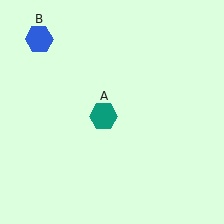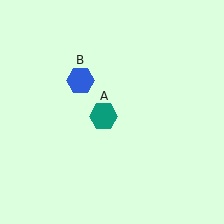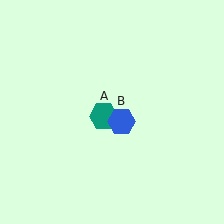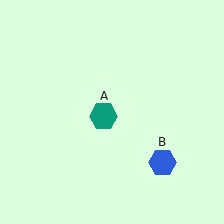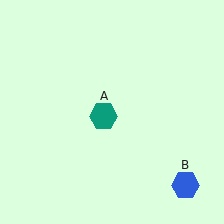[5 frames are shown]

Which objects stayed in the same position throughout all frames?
Teal hexagon (object A) remained stationary.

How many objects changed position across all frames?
1 object changed position: blue hexagon (object B).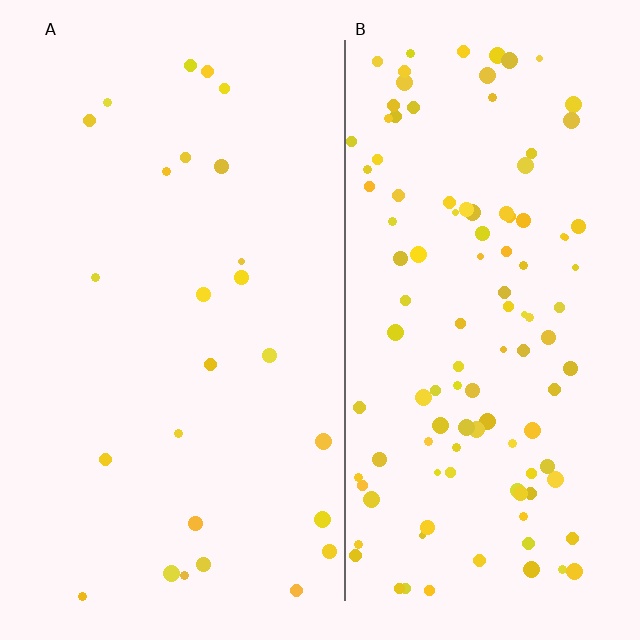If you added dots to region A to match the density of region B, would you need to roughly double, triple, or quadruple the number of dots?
Approximately quadruple.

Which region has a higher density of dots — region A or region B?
B (the right).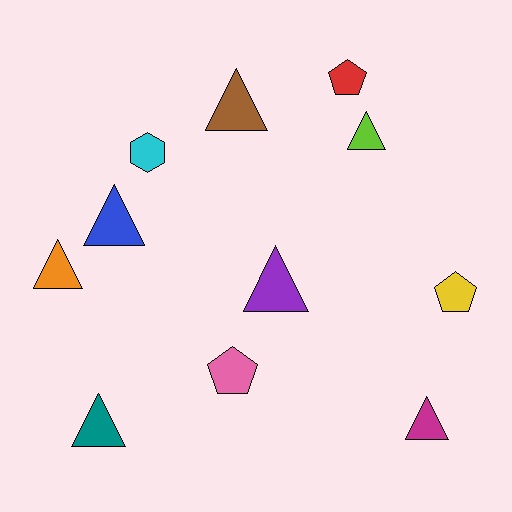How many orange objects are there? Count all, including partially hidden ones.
There is 1 orange object.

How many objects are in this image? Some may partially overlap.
There are 11 objects.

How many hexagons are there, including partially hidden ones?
There is 1 hexagon.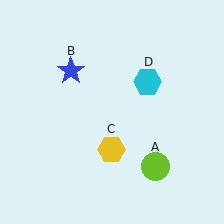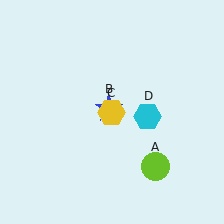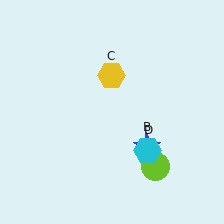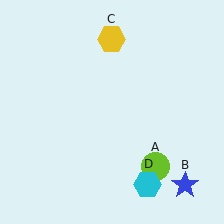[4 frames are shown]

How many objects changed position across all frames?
3 objects changed position: blue star (object B), yellow hexagon (object C), cyan hexagon (object D).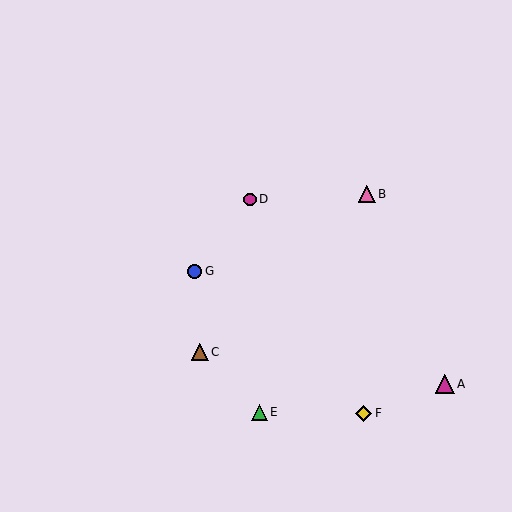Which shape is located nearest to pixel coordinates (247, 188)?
The magenta circle (labeled D) at (250, 199) is nearest to that location.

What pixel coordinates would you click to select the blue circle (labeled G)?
Click at (195, 271) to select the blue circle G.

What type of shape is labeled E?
Shape E is a green triangle.